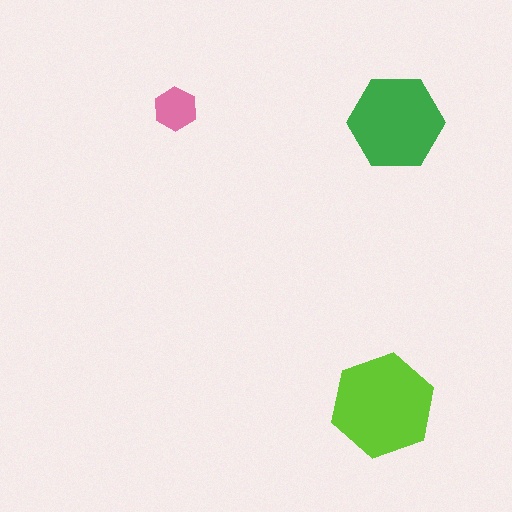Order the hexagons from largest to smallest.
the lime one, the green one, the pink one.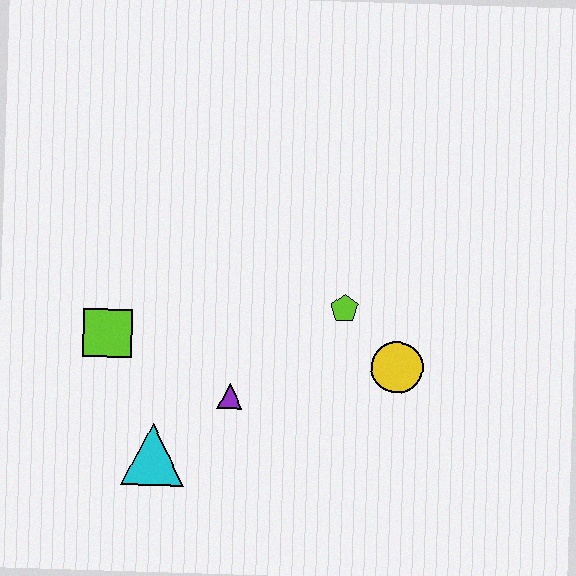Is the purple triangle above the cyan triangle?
Yes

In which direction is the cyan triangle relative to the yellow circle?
The cyan triangle is to the left of the yellow circle.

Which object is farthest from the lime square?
The yellow circle is farthest from the lime square.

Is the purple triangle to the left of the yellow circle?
Yes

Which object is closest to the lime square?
The cyan triangle is closest to the lime square.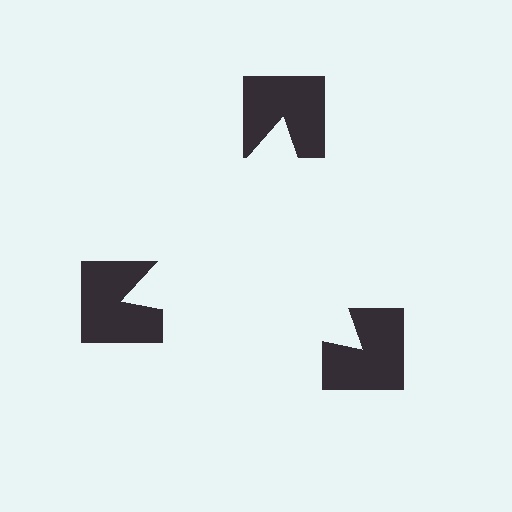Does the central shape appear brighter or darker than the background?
It typically appears slightly brighter than the background, even though no actual brightness change is drawn.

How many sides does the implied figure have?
3 sides.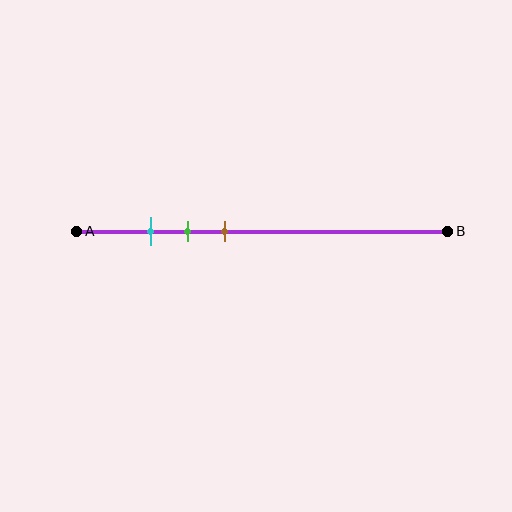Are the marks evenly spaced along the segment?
Yes, the marks are approximately evenly spaced.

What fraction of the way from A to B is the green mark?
The green mark is approximately 30% (0.3) of the way from A to B.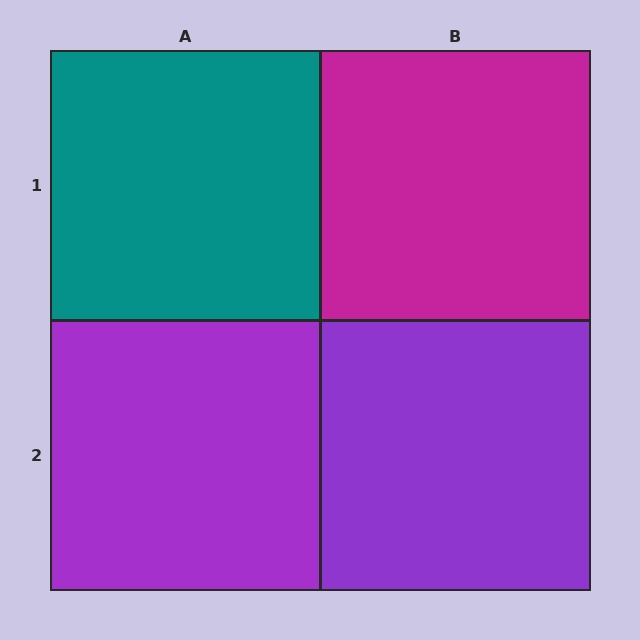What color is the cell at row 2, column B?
Purple.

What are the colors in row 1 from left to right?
Teal, magenta.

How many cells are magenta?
1 cell is magenta.